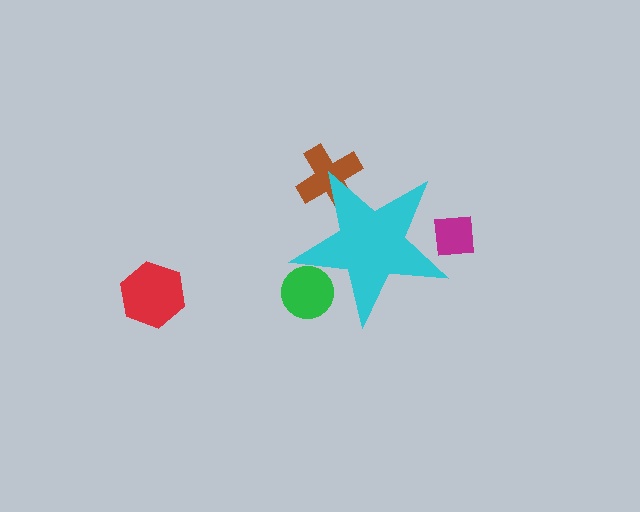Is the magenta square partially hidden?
Yes, the magenta square is partially hidden behind the cyan star.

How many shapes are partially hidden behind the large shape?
3 shapes are partially hidden.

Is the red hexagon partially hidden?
No, the red hexagon is fully visible.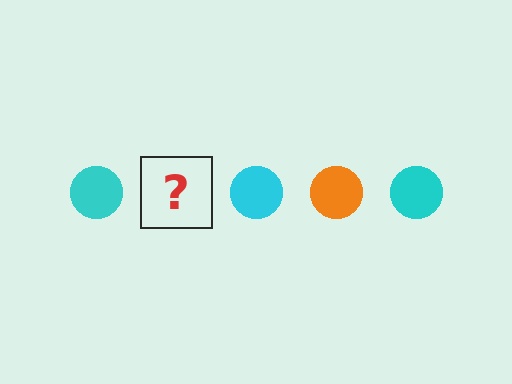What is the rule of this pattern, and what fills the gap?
The rule is that the pattern cycles through cyan, orange circles. The gap should be filled with an orange circle.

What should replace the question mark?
The question mark should be replaced with an orange circle.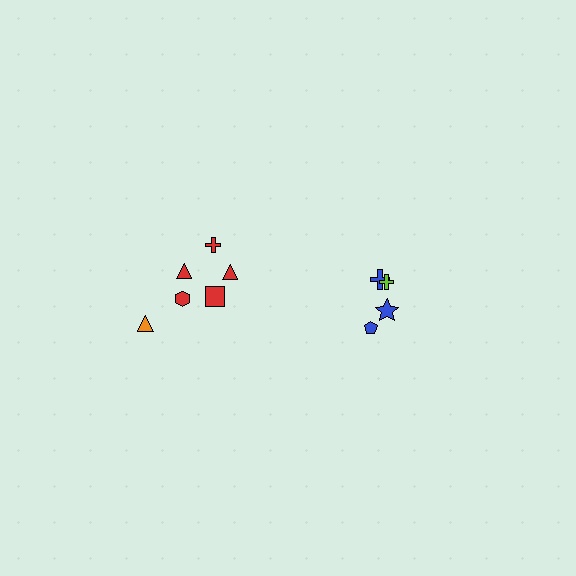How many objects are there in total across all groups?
There are 10 objects.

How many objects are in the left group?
There are 6 objects.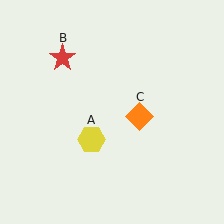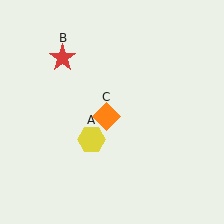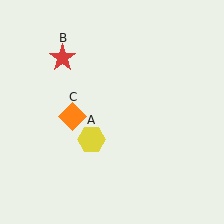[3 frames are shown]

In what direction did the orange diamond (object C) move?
The orange diamond (object C) moved left.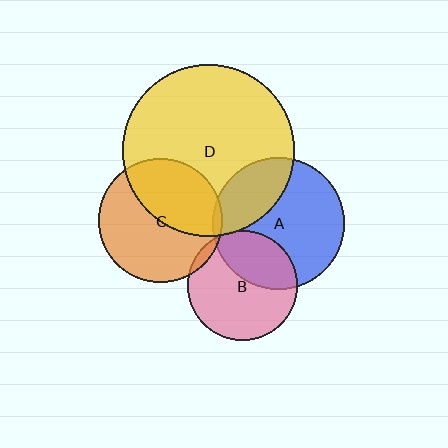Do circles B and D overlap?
Yes.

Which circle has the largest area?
Circle D (yellow).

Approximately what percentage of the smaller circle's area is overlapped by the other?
Approximately 5%.